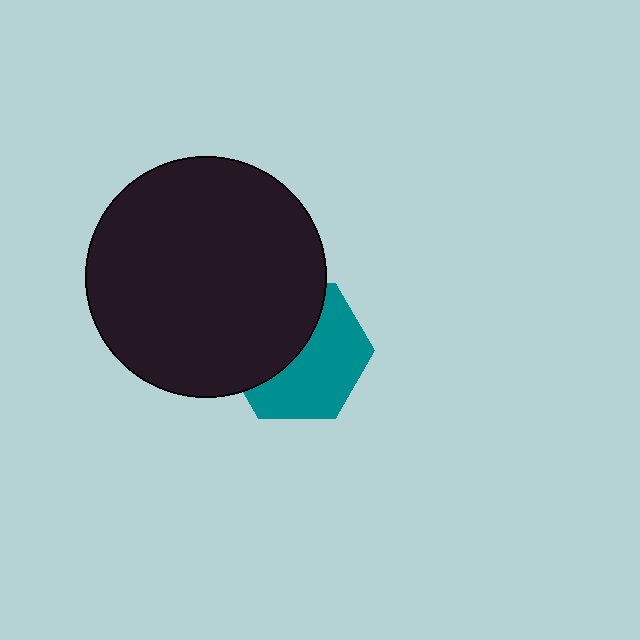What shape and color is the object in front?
The object in front is a black circle.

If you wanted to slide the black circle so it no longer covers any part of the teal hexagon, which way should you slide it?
Slide it toward the upper-left — that is the most direct way to separate the two shapes.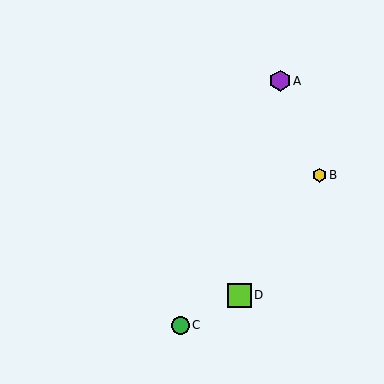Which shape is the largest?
The lime square (labeled D) is the largest.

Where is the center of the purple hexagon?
The center of the purple hexagon is at (280, 81).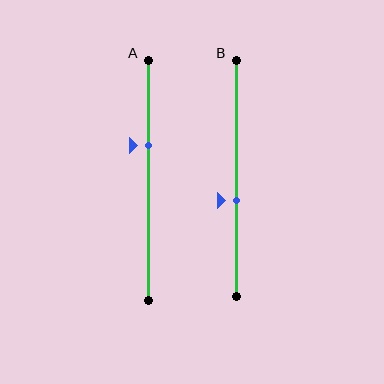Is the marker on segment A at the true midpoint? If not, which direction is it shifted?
No, the marker on segment A is shifted upward by about 15% of the segment length.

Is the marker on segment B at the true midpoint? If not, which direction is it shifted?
No, the marker on segment B is shifted downward by about 9% of the segment length.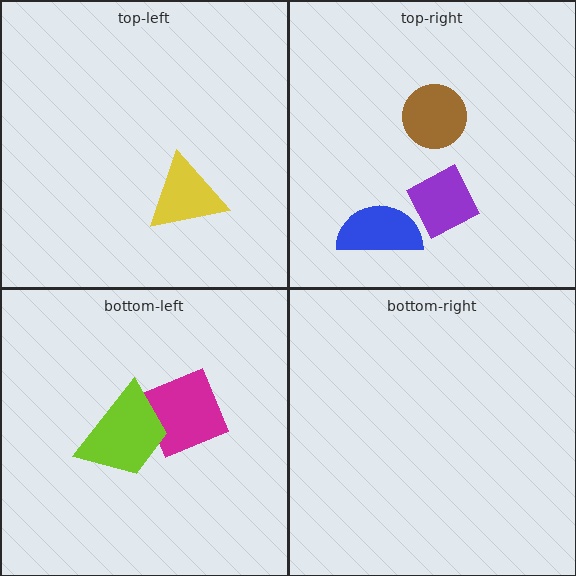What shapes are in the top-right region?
The purple diamond, the blue semicircle, the brown circle.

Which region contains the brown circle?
The top-right region.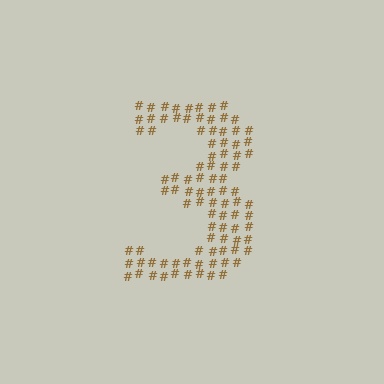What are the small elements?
The small elements are hash symbols.